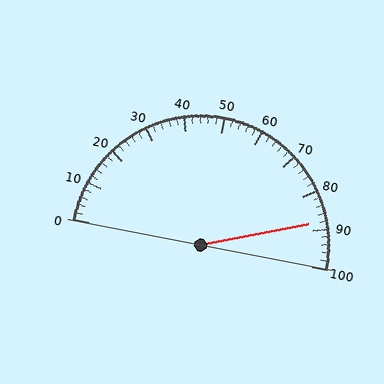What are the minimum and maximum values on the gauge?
The gauge ranges from 0 to 100.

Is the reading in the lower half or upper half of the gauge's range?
The reading is in the upper half of the range (0 to 100).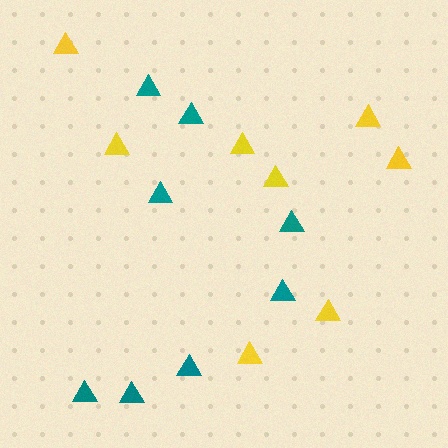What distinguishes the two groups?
There are 2 groups: one group of yellow triangles (8) and one group of teal triangles (8).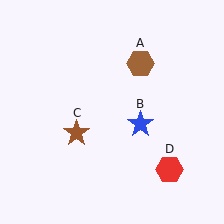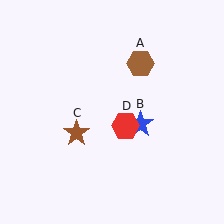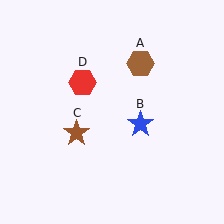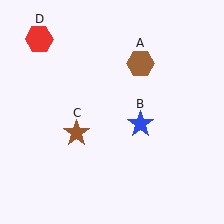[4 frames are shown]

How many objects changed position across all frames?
1 object changed position: red hexagon (object D).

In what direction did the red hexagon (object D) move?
The red hexagon (object D) moved up and to the left.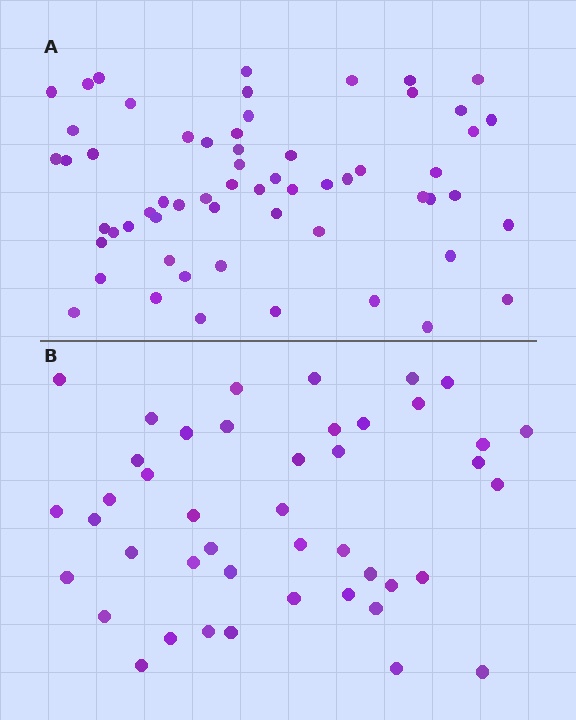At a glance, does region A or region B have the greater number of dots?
Region A (the top region) has more dots.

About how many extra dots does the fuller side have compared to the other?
Region A has approximately 15 more dots than region B.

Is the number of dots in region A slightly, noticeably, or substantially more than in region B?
Region A has noticeably more, but not dramatically so. The ratio is roughly 1.4 to 1.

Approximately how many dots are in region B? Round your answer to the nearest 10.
About 40 dots. (The exact count is 44, which rounds to 40.)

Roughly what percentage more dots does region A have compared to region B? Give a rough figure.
About 35% more.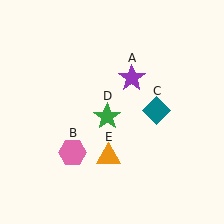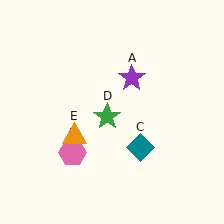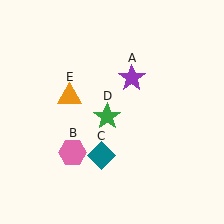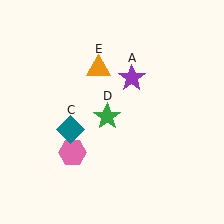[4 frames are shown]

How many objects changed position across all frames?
2 objects changed position: teal diamond (object C), orange triangle (object E).